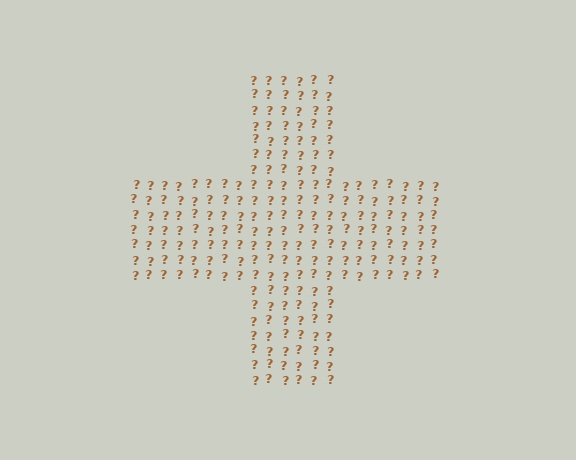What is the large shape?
The large shape is a cross.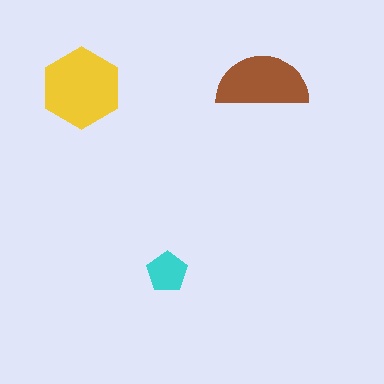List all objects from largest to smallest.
The yellow hexagon, the brown semicircle, the cyan pentagon.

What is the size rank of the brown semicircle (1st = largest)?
2nd.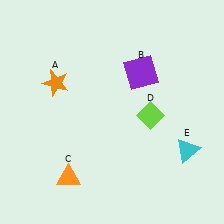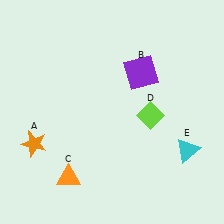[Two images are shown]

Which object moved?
The orange star (A) moved down.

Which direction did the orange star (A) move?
The orange star (A) moved down.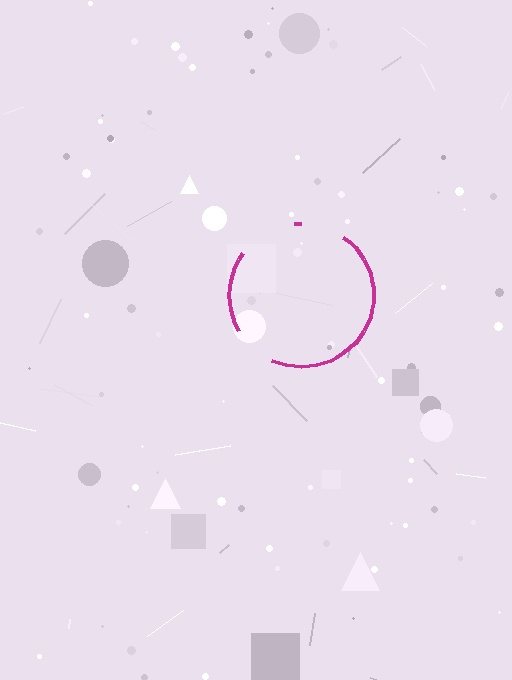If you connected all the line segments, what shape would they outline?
They would outline a circle.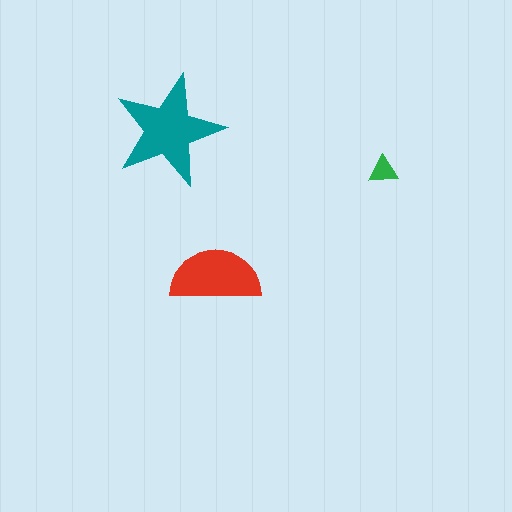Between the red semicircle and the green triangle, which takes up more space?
The red semicircle.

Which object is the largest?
The teal star.